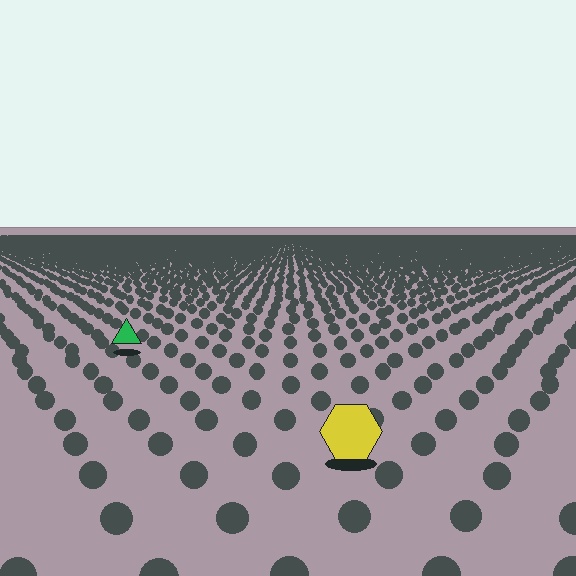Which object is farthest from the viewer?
The green triangle is farthest from the viewer. It appears smaller and the ground texture around it is denser.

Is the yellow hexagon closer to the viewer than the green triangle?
Yes. The yellow hexagon is closer — you can tell from the texture gradient: the ground texture is coarser near it.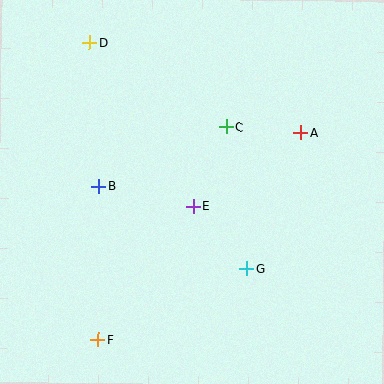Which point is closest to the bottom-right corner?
Point G is closest to the bottom-right corner.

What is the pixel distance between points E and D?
The distance between E and D is 194 pixels.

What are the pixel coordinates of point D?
Point D is at (90, 42).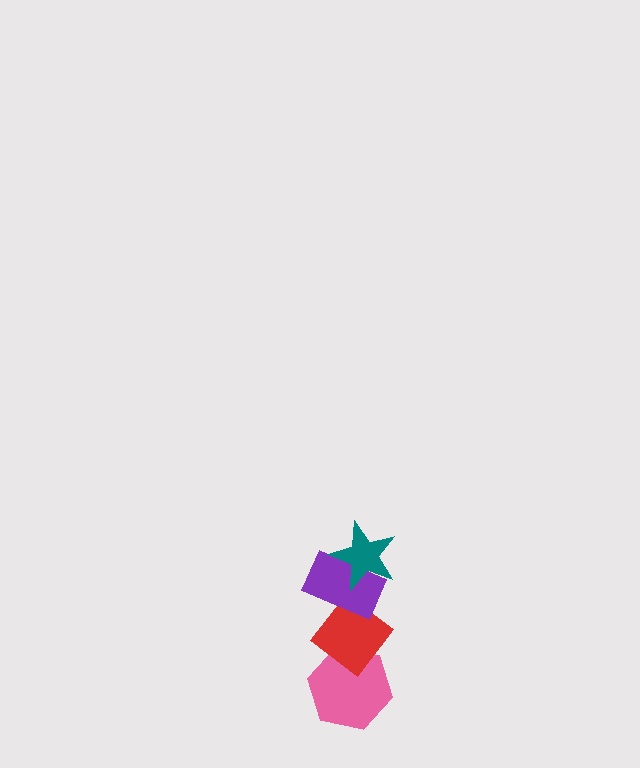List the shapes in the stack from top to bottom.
From top to bottom: the teal star, the purple rectangle, the red diamond, the pink hexagon.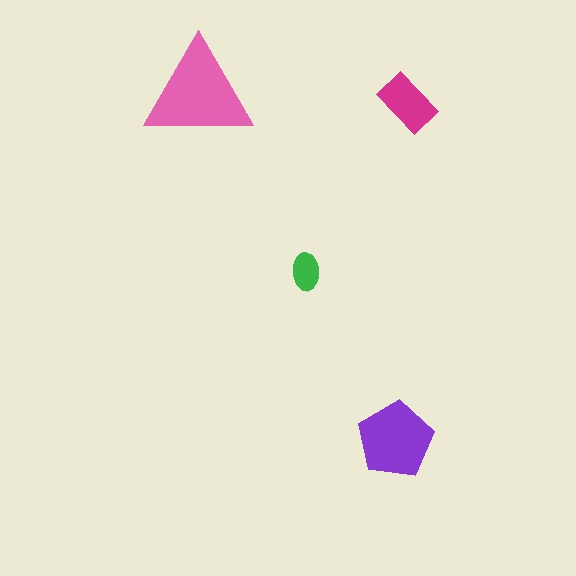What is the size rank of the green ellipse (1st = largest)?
4th.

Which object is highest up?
The pink triangle is topmost.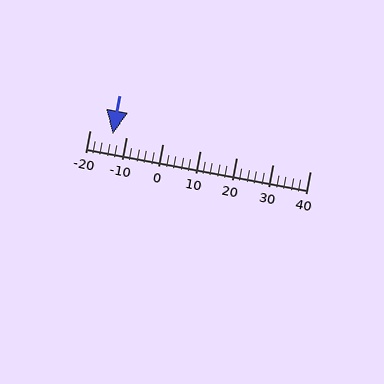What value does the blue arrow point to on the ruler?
The blue arrow points to approximately -14.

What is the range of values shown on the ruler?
The ruler shows values from -20 to 40.